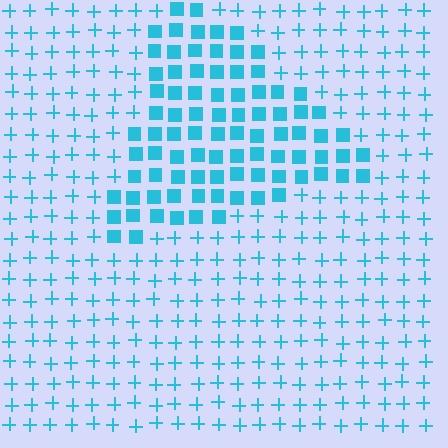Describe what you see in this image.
The image is filled with small cyan elements arranged in a uniform grid. A triangle-shaped region contains squares, while the surrounding area contains plus signs. The boundary is defined purely by the change in element shape.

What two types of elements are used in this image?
The image uses squares inside the triangle region and plus signs outside it.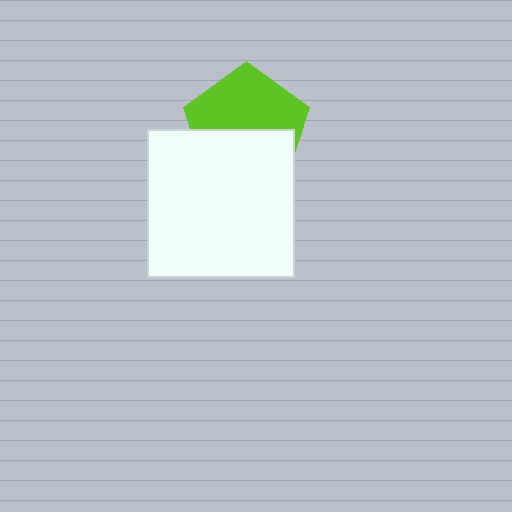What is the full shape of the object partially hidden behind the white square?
The partially hidden object is a lime pentagon.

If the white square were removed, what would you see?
You would see the complete lime pentagon.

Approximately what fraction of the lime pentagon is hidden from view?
Roughly 46% of the lime pentagon is hidden behind the white square.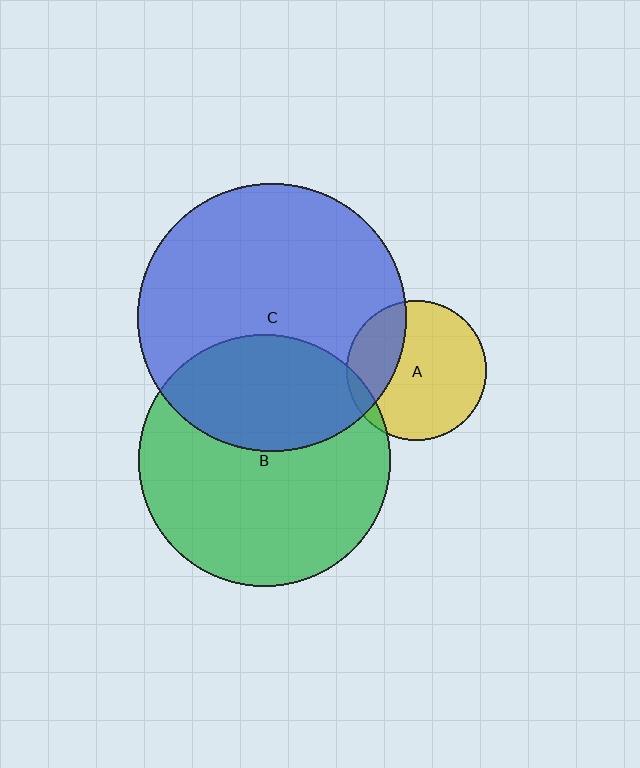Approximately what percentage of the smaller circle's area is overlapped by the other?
Approximately 5%.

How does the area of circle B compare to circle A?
Approximately 3.2 times.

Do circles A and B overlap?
Yes.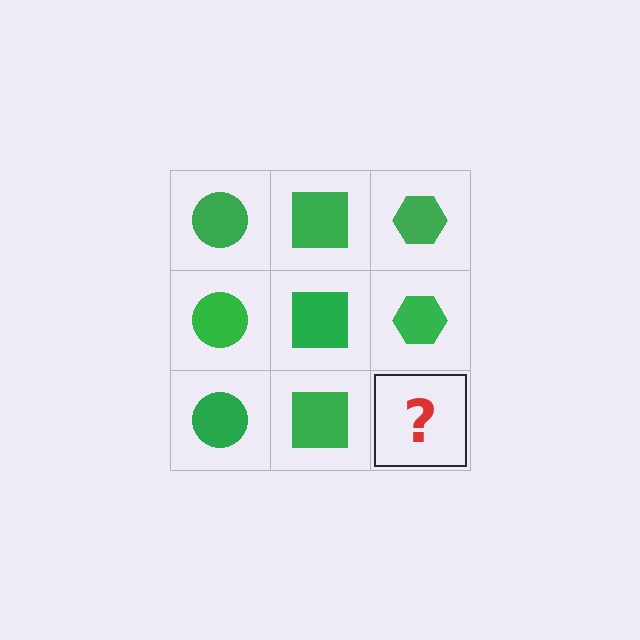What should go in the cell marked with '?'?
The missing cell should contain a green hexagon.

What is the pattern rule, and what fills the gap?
The rule is that each column has a consistent shape. The gap should be filled with a green hexagon.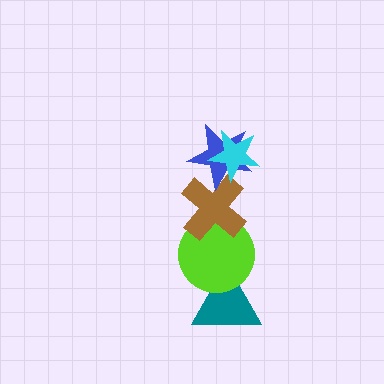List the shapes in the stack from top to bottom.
From top to bottom: the cyan star, the blue star, the brown cross, the lime circle, the teal triangle.